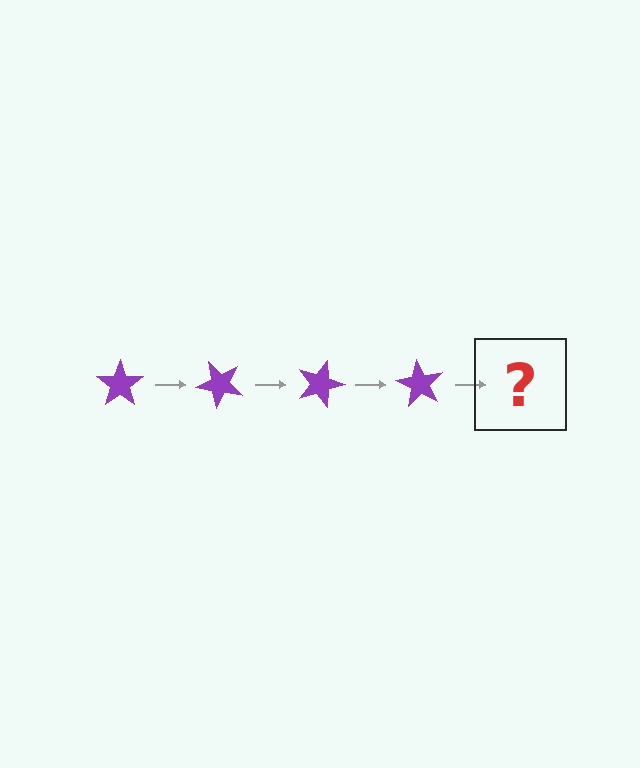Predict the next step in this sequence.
The next step is a purple star rotated 180 degrees.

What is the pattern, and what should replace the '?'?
The pattern is that the star rotates 45 degrees each step. The '?' should be a purple star rotated 180 degrees.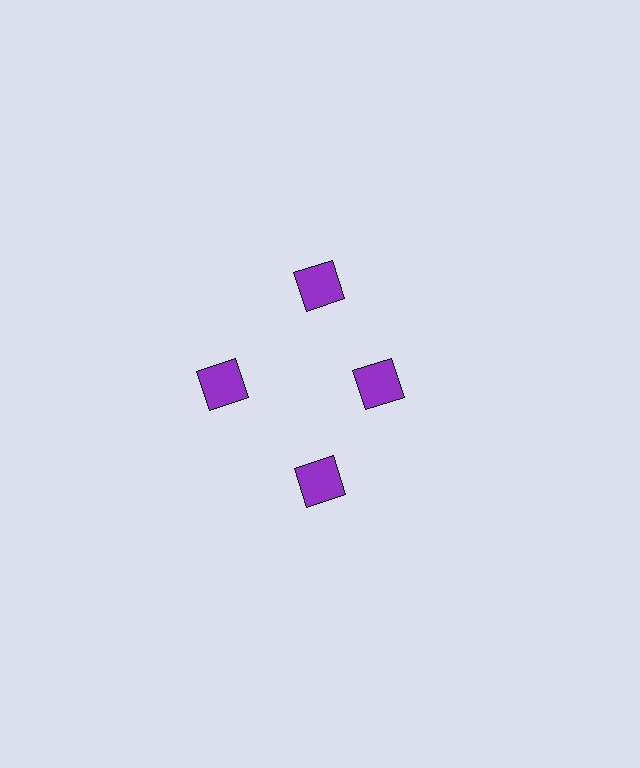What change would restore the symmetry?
The symmetry would be restored by moving it outward, back onto the ring so that all 4 squares sit at equal angles and equal distance from the center.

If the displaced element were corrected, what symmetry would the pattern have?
It would have 4-fold rotational symmetry — the pattern would map onto itself every 90 degrees.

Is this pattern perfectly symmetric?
No. The 4 purple squares are arranged in a ring, but one element near the 3 o'clock position is pulled inward toward the center, breaking the 4-fold rotational symmetry.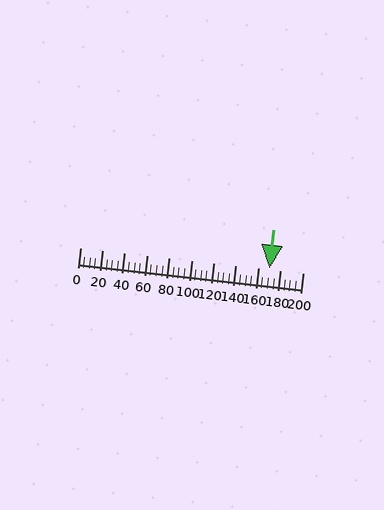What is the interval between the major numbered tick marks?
The major tick marks are spaced 20 units apart.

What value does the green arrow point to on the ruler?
The green arrow points to approximately 170.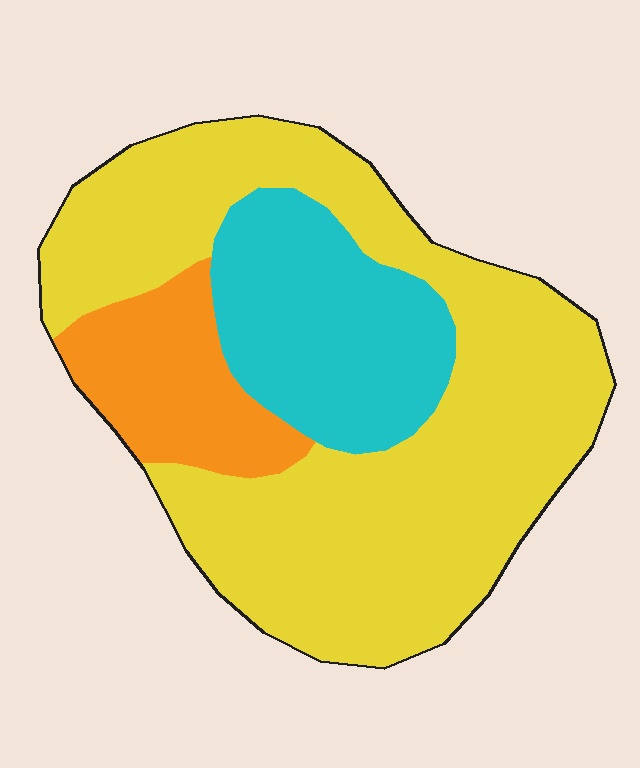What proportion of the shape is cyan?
Cyan covers about 20% of the shape.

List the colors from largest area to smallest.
From largest to smallest: yellow, cyan, orange.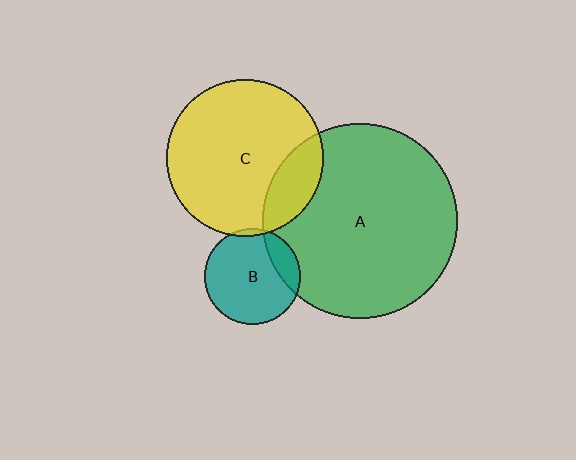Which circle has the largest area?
Circle A (green).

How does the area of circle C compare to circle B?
Approximately 2.6 times.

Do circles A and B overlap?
Yes.